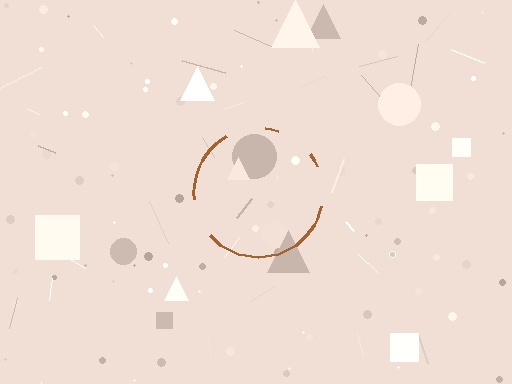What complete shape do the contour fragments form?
The contour fragments form a circle.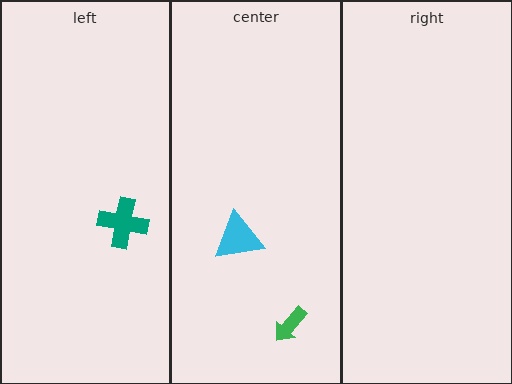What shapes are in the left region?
The teal cross.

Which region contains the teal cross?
The left region.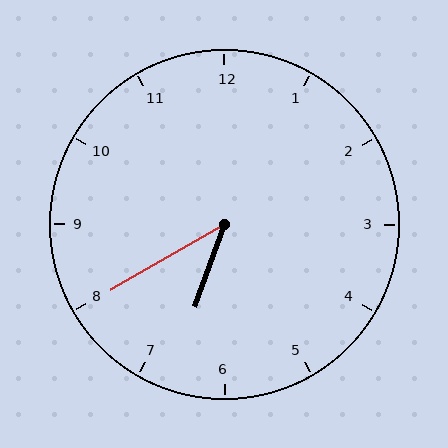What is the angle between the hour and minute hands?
Approximately 40 degrees.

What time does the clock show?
6:40.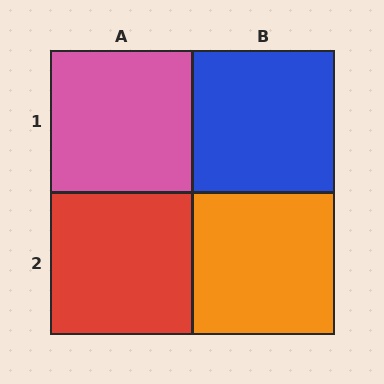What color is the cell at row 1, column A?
Pink.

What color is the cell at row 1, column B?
Blue.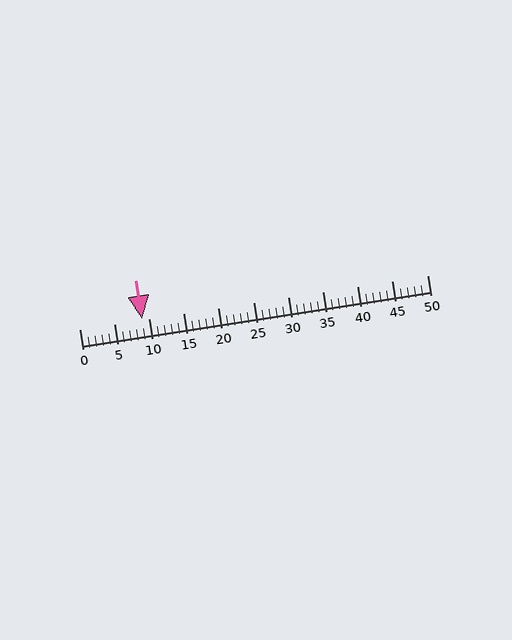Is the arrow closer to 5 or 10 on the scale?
The arrow is closer to 10.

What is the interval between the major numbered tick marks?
The major tick marks are spaced 5 units apart.